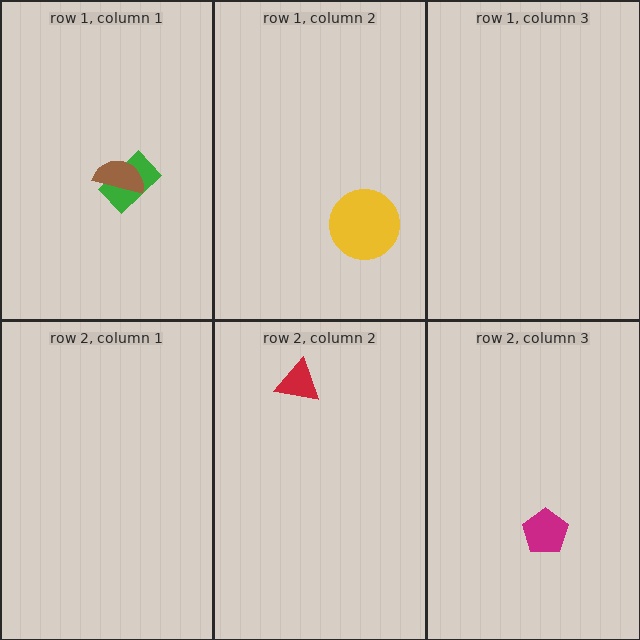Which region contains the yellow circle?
The row 1, column 2 region.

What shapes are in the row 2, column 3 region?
The magenta pentagon.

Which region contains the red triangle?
The row 2, column 2 region.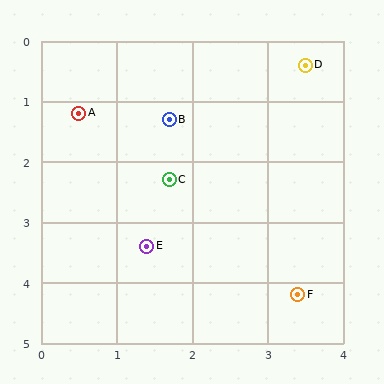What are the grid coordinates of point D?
Point D is at approximately (3.5, 0.4).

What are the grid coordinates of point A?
Point A is at approximately (0.5, 1.2).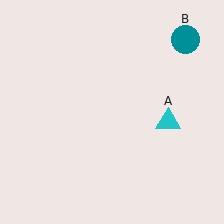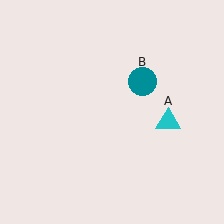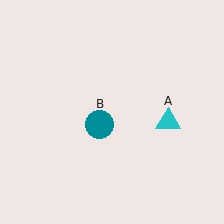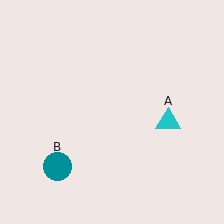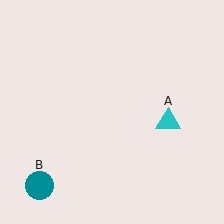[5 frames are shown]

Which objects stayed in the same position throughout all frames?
Cyan triangle (object A) remained stationary.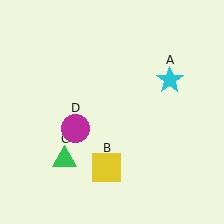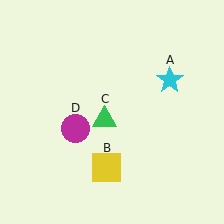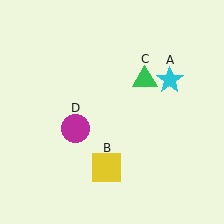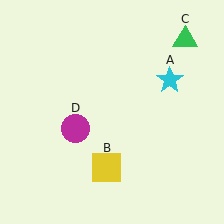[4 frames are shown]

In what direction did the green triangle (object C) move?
The green triangle (object C) moved up and to the right.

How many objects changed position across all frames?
1 object changed position: green triangle (object C).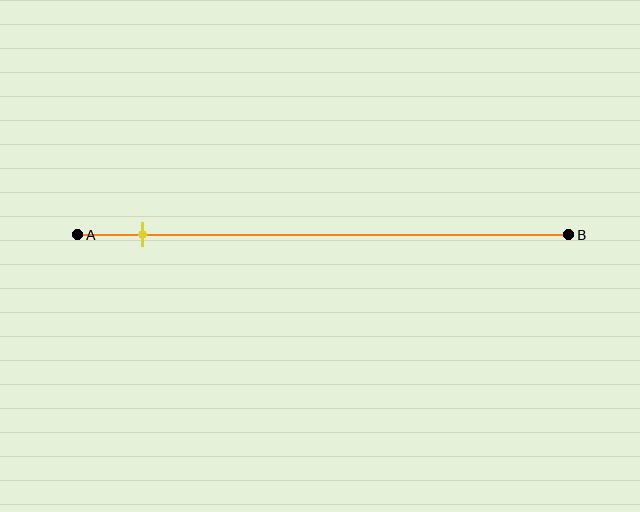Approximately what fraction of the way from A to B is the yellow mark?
The yellow mark is approximately 15% of the way from A to B.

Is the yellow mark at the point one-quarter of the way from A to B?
No, the mark is at about 15% from A, not at the 25% one-quarter point.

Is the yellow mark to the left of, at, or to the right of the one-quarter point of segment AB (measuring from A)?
The yellow mark is to the left of the one-quarter point of segment AB.